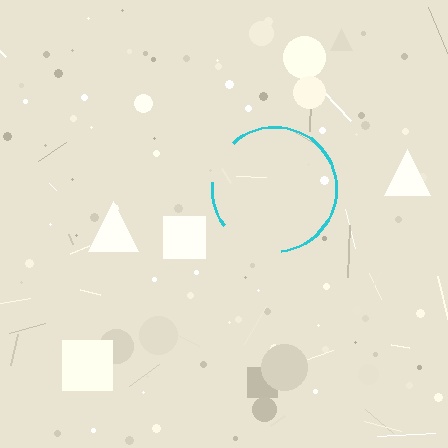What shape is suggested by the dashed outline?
The dashed outline suggests a circle.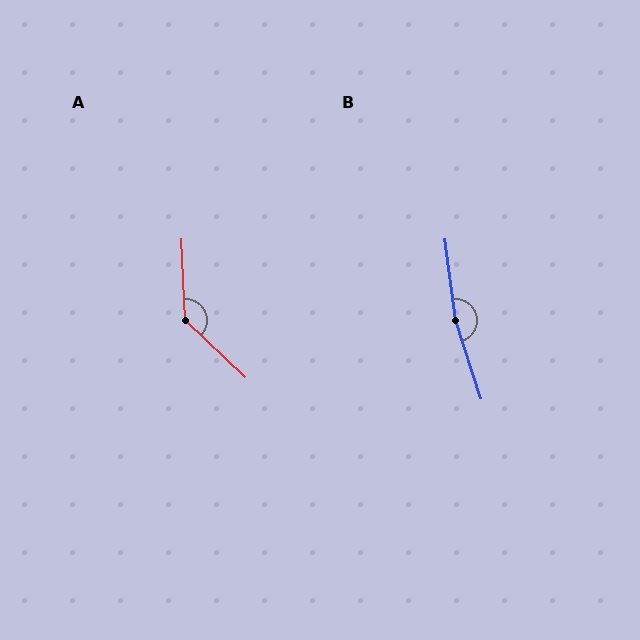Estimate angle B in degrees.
Approximately 169 degrees.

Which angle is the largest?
B, at approximately 169 degrees.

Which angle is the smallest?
A, at approximately 136 degrees.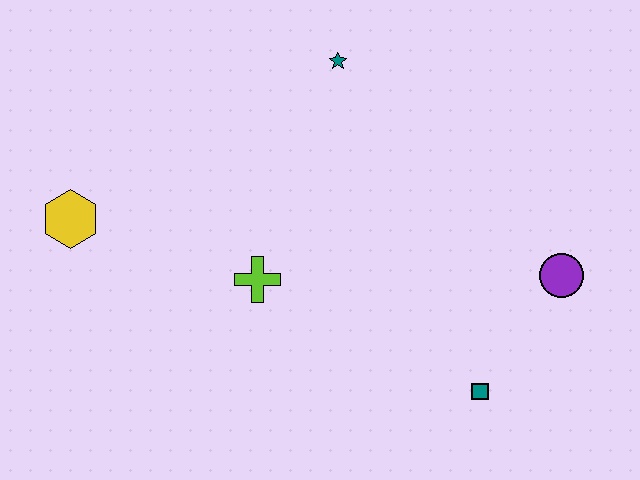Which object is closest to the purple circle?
The teal square is closest to the purple circle.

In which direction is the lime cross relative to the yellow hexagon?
The lime cross is to the right of the yellow hexagon.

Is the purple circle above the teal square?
Yes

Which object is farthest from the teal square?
The yellow hexagon is farthest from the teal square.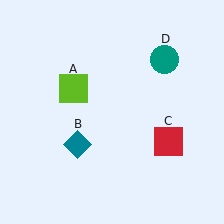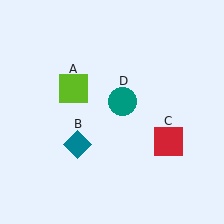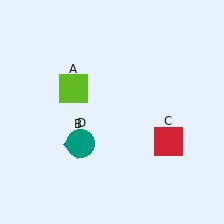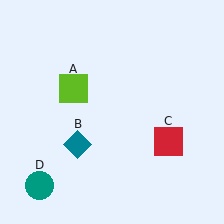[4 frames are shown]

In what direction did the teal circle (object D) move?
The teal circle (object D) moved down and to the left.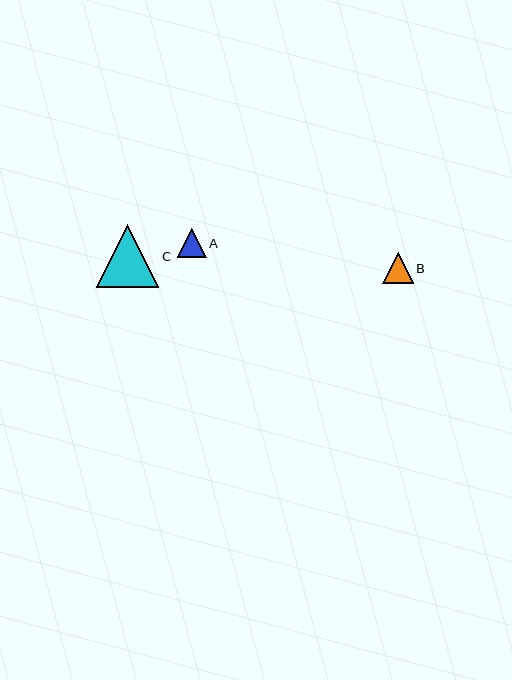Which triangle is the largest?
Triangle C is the largest with a size of approximately 63 pixels.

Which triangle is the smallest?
Triangle A is the smallest with a size of approximately 29 pixels.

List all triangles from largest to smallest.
From largest to smallest: C, B, A.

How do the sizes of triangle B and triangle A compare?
Triangle B and triangle A are approximately the same size.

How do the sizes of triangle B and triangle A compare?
Triangle B and triangle A are approximately the same size.